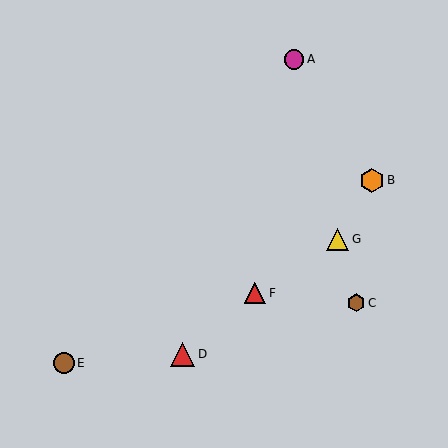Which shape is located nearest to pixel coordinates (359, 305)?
The brown hexagon (labeled C) at (356, 303) is nearest to that location.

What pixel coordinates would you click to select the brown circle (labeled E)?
Click at (64, 363) to select the brown circle E.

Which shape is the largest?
The orange hexagon (labeled B) is the largest.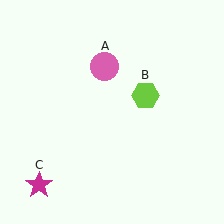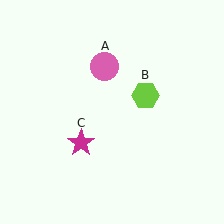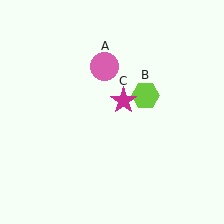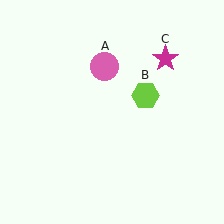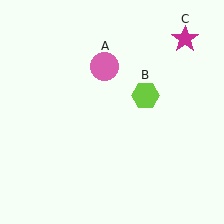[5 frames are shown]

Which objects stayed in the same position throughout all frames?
Pink circle (object A) and lime hexagon (object B) remained stationary.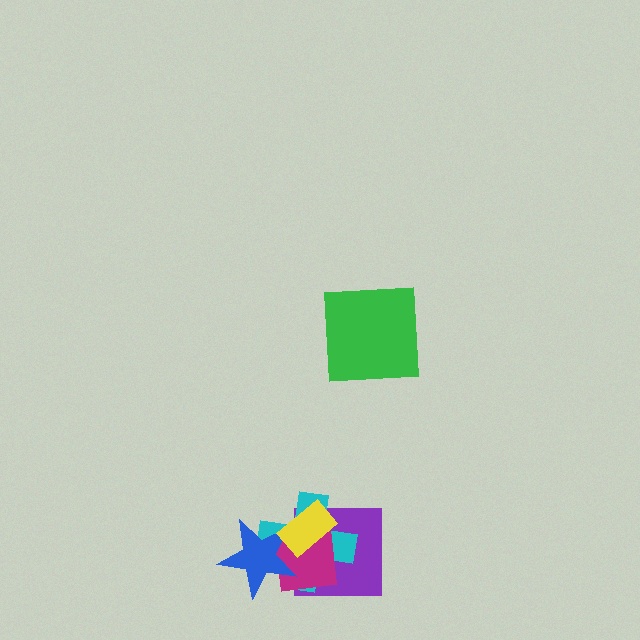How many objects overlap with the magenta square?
4 objects overlap with the magenta square.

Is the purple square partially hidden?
Yes, it is partially covered by another shape.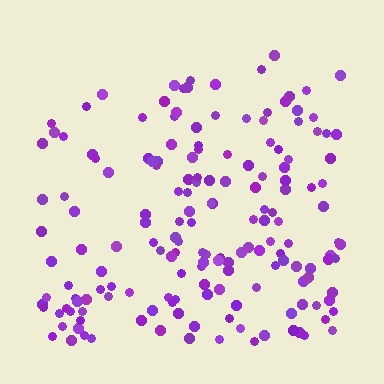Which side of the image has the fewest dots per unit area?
The top.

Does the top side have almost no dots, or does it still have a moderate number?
Still a moderate number, just noticeably fewer than the bottom.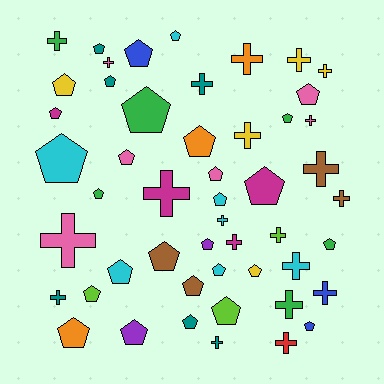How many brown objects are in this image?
There are 4 brown objects.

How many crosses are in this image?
There are 21 crosses.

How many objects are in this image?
There are 50 objects.